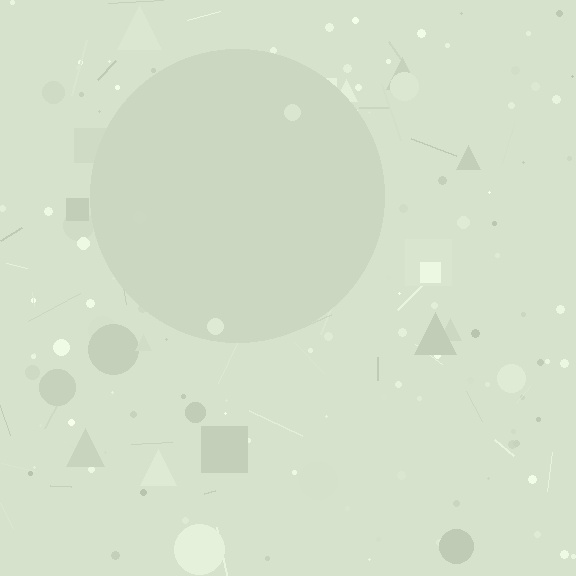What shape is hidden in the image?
A circle is hidden in the image.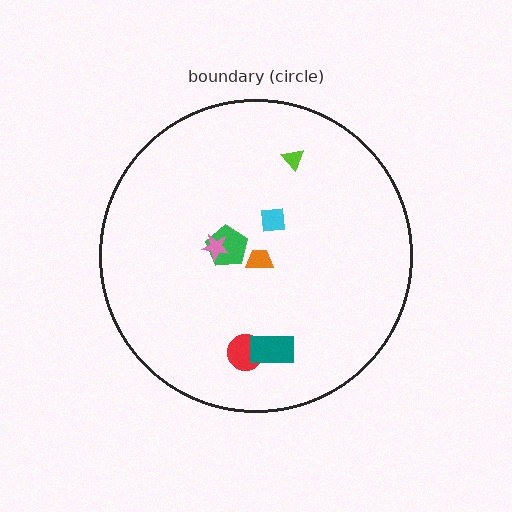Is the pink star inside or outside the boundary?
Inside.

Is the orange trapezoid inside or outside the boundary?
Inside.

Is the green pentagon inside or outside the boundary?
Inside.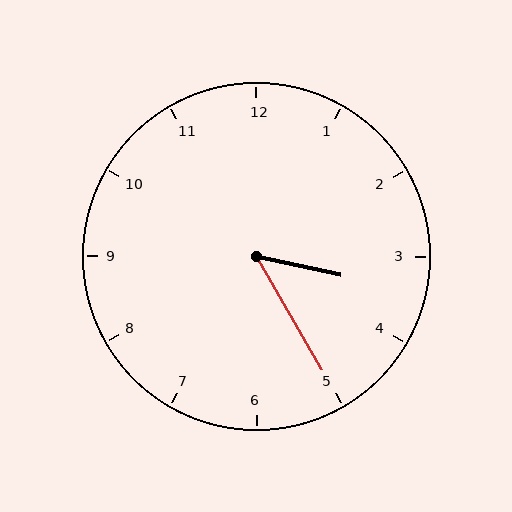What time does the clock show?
3:25.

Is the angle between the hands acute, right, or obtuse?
It is acute.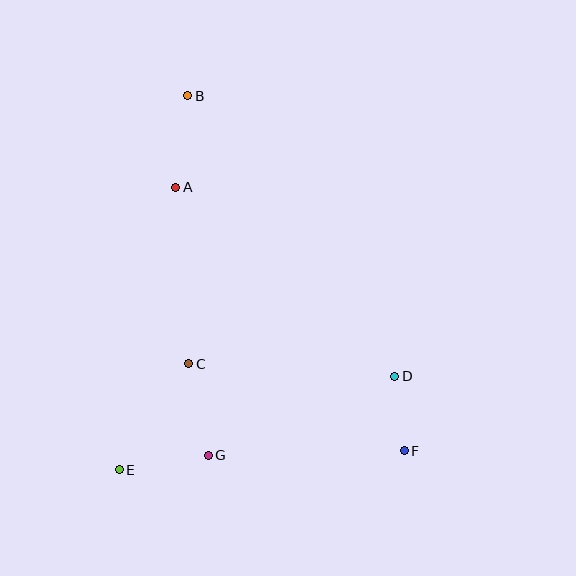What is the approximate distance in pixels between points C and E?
The distance between C and E is approximately 126 pixels.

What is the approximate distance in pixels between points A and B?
The distance between A and B is approximately 92 pixels.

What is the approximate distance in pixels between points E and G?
The distance between E and G is approximately 90 pixels.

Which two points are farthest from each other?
Points B and F are farthest from each other.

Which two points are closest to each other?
Points D and F are closest to each other.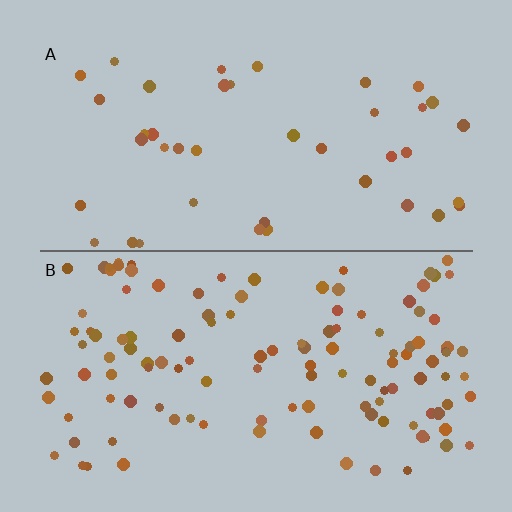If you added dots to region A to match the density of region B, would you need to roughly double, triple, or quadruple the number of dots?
Approximately triple.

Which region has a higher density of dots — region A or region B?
B (the bottom).